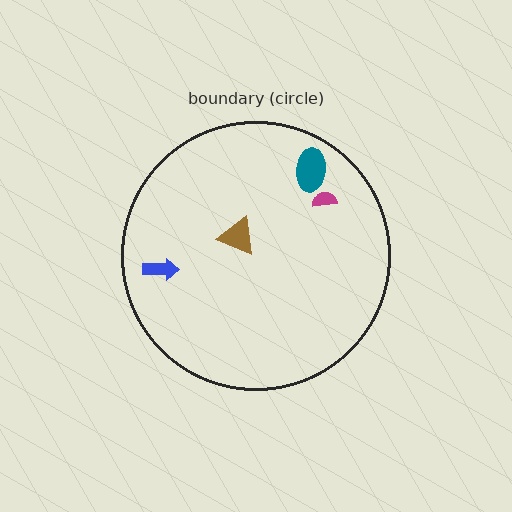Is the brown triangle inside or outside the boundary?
Inside.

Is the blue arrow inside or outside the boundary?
Inside.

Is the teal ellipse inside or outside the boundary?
Inside.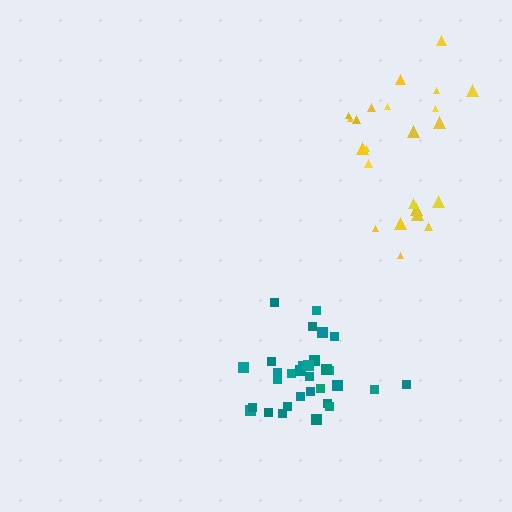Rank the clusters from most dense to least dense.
teal, yellow.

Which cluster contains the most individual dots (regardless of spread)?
Teal (31).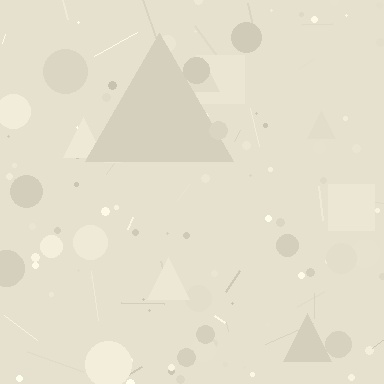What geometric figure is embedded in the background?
A triangle is embedded in the background.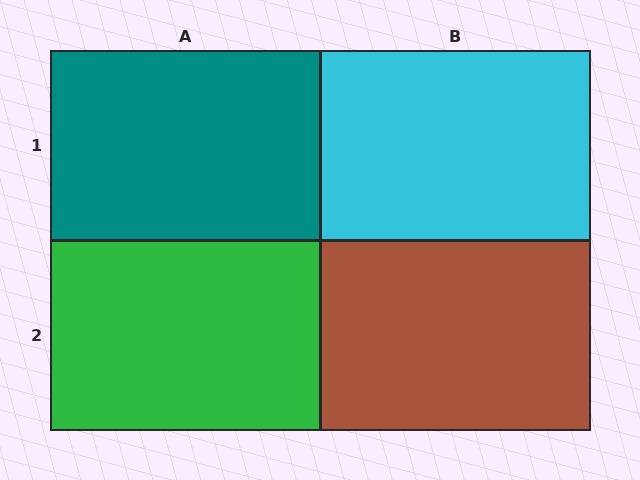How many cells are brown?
1 cell is brown.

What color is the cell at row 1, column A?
Teal.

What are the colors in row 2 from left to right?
Green, brown.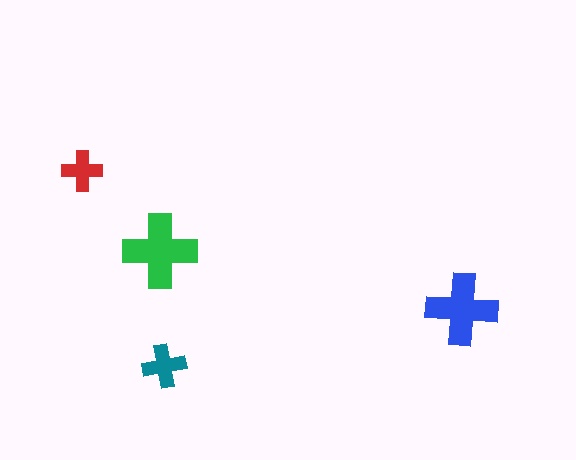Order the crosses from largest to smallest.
the green one, the blue one, the teal one, the red one.